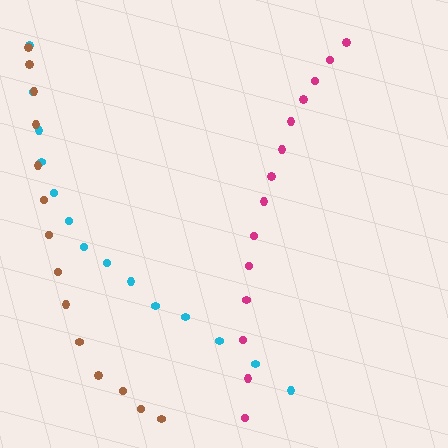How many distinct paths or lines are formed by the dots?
There are 3 distinct paths.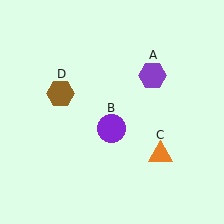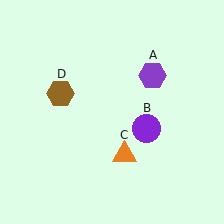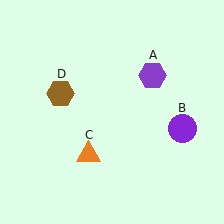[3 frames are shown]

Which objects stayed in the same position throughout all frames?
Purple hexagon (object A) and brown hexagon (object D) remained stationary.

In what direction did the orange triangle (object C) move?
The orange triangle (object C) moved left.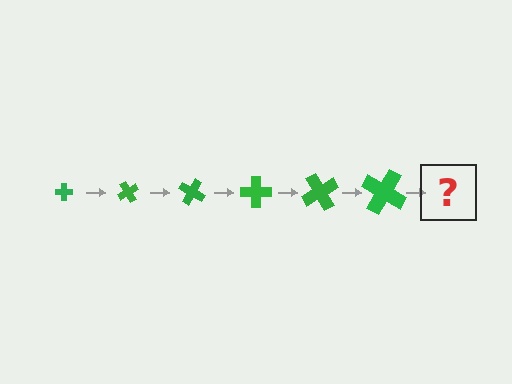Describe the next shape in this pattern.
It should be a cross, larger than the previous one and rotated 360 degrees from the start.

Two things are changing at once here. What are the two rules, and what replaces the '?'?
The two rules are that the cross grows larger each step and it rotates 60 degrees each step. The '?' should be a cross, larger than the previous one and rotated 360 degrees from the start.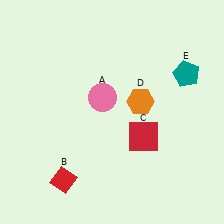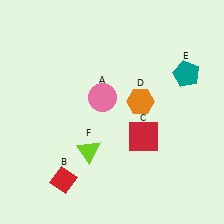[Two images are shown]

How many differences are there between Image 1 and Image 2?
There is 1 difference between the two images.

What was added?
A lime triangle (F) was added in Image 2.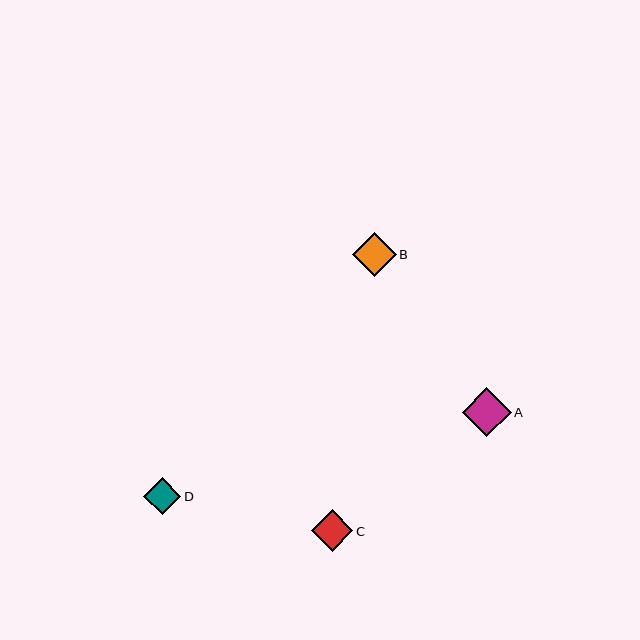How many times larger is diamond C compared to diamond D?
Diamond C is approximately 1.1 times the size of diamond D.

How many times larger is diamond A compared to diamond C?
Diamond A is approximately 1.2 times the size of diamond C.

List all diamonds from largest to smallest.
From largest to smallest: A, B, C, D.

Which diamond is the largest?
Diamond A is the largest with a size of approximately 49 pixels.